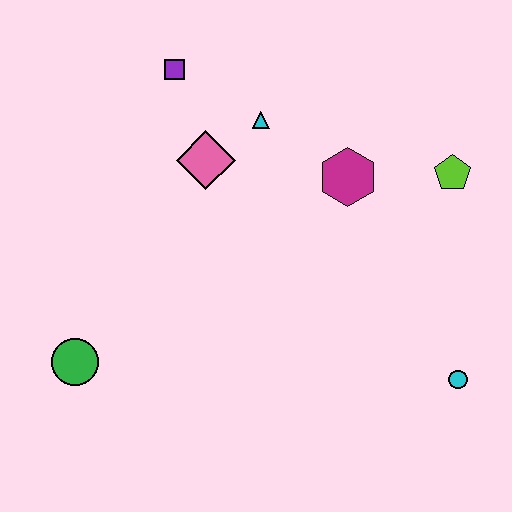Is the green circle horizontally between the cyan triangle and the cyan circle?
No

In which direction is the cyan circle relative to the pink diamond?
The cyan circle is to the right of the pink diamond.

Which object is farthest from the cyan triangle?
The cyan circle is farthest from the cyan triangle.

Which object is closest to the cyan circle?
The lime pentagon is closest to the cyan circle.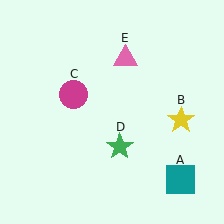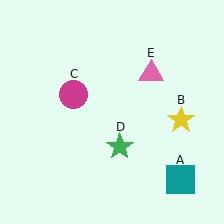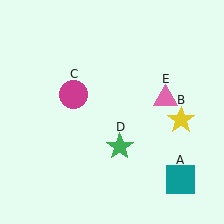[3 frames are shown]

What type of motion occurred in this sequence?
The pink triangle (object E) rotated clockwise around the center of the scene.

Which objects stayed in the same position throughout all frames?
Teal square (object A) and yellow star (object B) and magenta circle (object C) and green star (object D) remained stationary.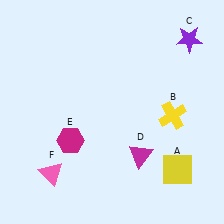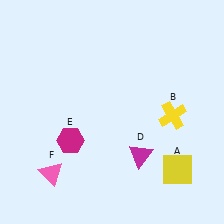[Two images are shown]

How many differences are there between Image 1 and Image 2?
There is 1 difference between the two images.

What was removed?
The purple star (C) was removed in Image 2.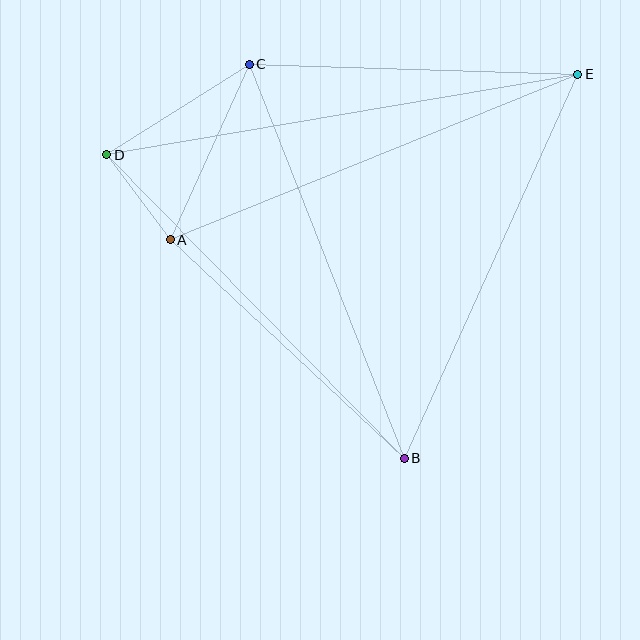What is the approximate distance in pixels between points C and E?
The distance between C and E is approximately 329 pixels.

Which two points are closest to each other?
Points A and D are closest to each other.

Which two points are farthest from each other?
Points D and E are farthest from each other.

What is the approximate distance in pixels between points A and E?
The distance between A and E is approximately 440 pixels.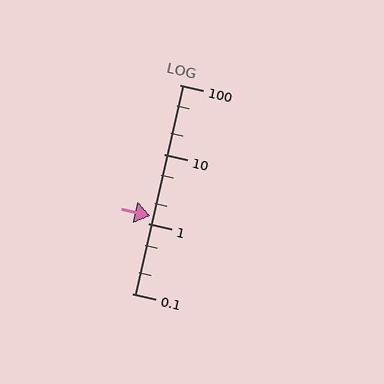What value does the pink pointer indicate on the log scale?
The pointer indicates approximately 1.3.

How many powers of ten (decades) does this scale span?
The scale spans 3 decades, from 0.1 to 100.